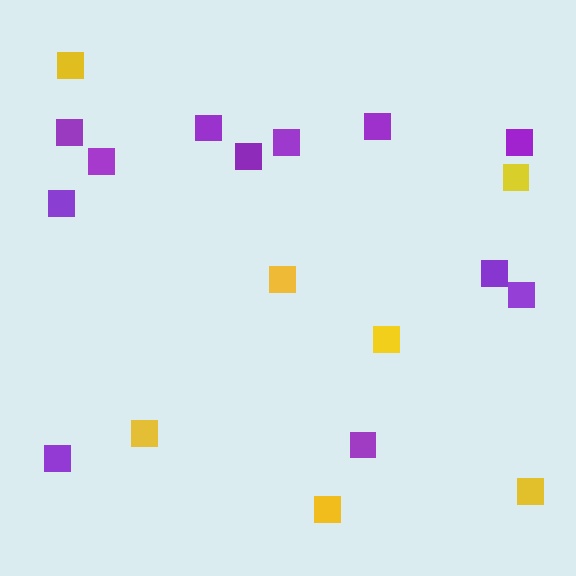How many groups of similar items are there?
There are 2 groups: one group of purple squares (12) and one group of yellow squares (7).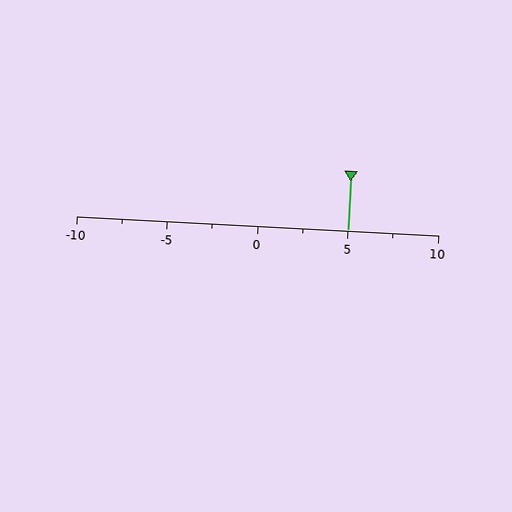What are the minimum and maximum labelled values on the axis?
The axis runs from -10 to 10.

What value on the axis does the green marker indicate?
The marker indicates approximately 5.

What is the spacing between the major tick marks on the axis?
The major ticks are spaced 5 apart.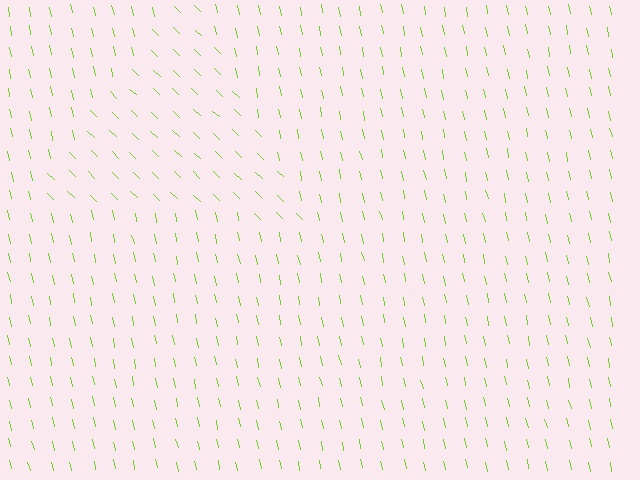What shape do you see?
I see a triangle.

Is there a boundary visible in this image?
Yes, there is a texture boundary formed by a change in line orientation.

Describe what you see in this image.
The image is filled with small lime line segments. A triangle region in the image has lines oriented differently from the surrounding lines, creating a visible texture boundary.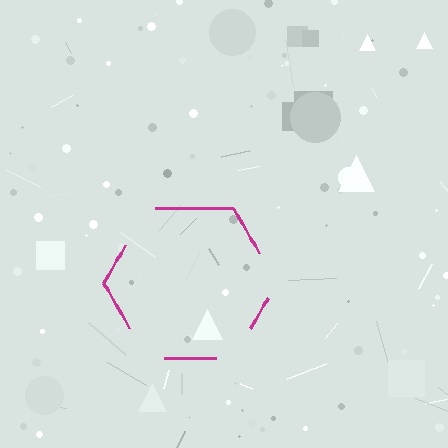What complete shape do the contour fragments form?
The contour fragments form a hexagon.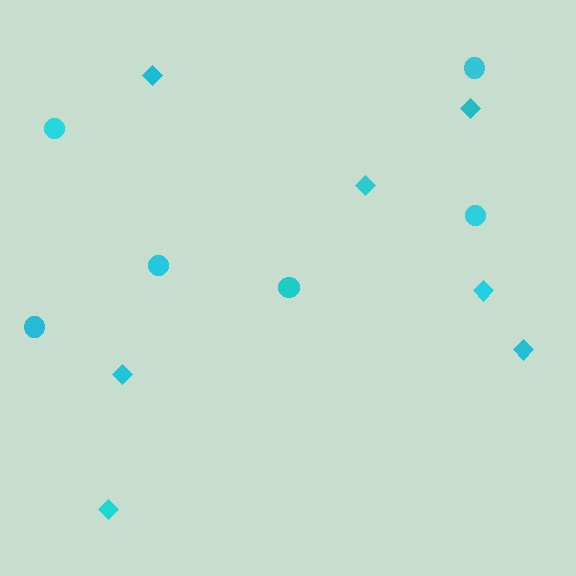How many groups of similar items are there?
There are 2 groups: one group of circles (6) and one group of diamonds (7).